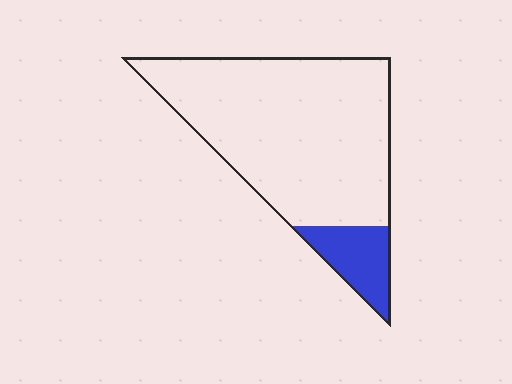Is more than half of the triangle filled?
No.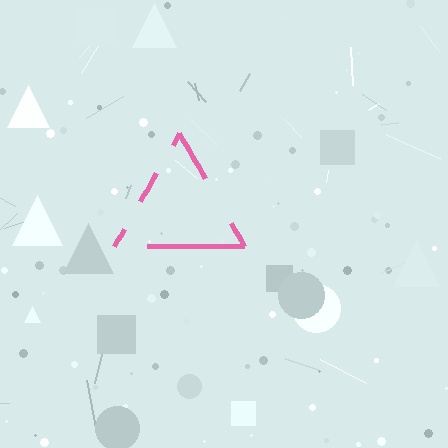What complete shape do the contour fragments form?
The contour fragments form a triangle.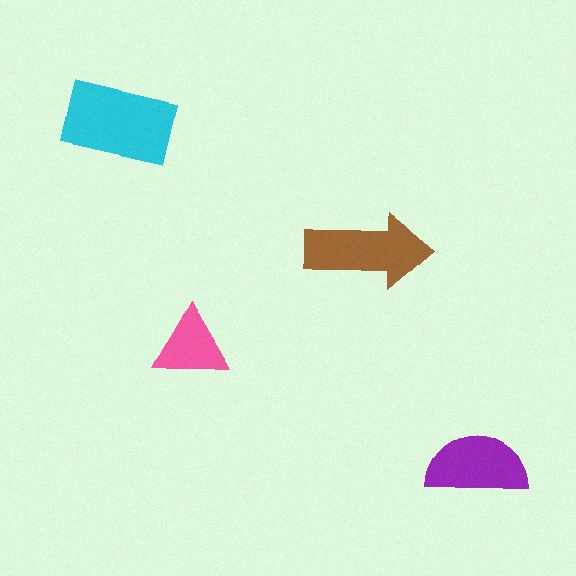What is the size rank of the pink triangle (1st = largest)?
4th.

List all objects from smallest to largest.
The pink triangle, the purple semicircle, the brown arrow, the cyan rectangle.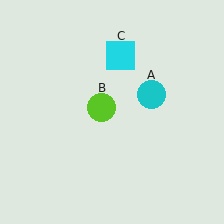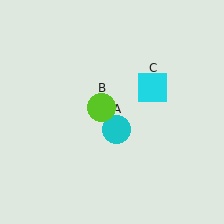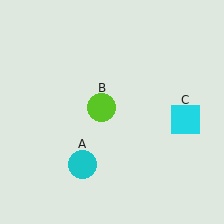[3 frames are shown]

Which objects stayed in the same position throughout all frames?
Lime circle (object B) remained stationary.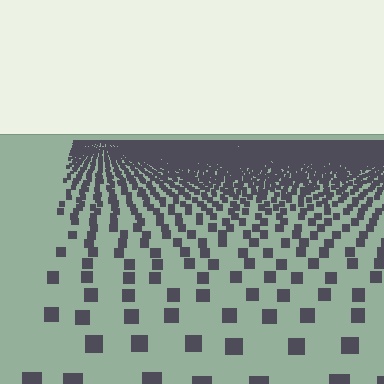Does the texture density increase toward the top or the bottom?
Density increases toward the top.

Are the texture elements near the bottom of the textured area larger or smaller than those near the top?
Larger. Near the bottom, elements are closer to the viewer and appear at a bigger on-screen size.